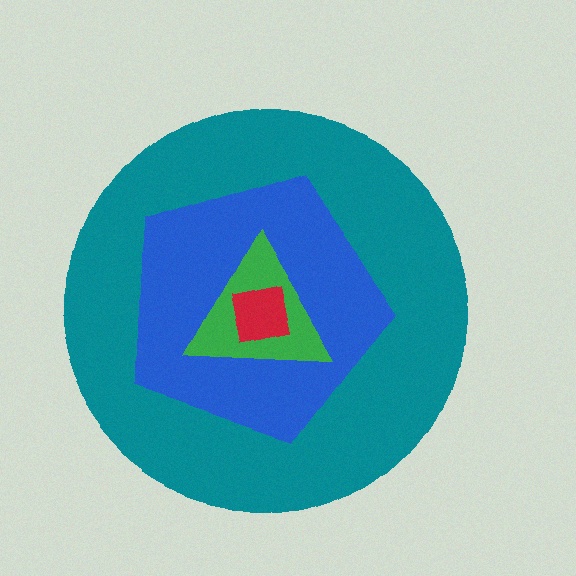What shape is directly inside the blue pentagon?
The green triangle.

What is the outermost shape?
The teal circle.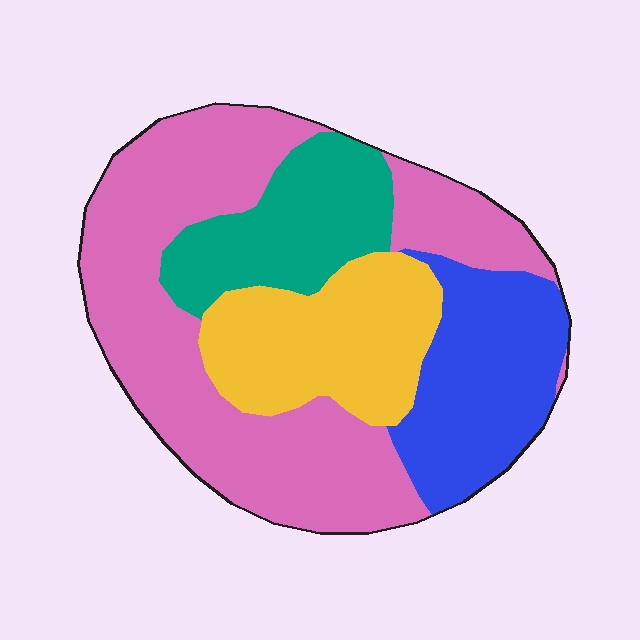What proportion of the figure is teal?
Teal covers 16% of the figure.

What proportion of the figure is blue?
Blue takes up less than a quarter of the figure.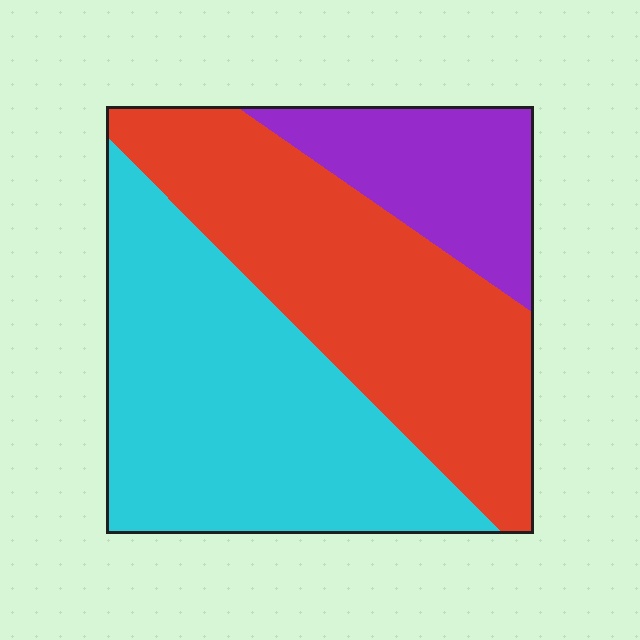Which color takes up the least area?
Purple, at roughly 15%.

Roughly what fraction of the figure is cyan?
Cyan covers about 45% of the figure.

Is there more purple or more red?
Red.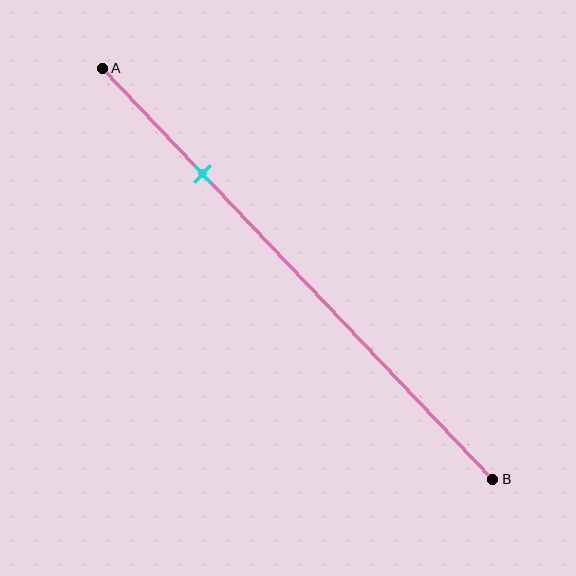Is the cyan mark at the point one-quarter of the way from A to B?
Yes, the mark is approximately at the one-quarter point.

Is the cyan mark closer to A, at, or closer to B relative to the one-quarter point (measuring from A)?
The cyan mark is approximately at the one-quarter point of segment AB.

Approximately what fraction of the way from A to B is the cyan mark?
The cyan mark is approximately 25% of the way from A to B.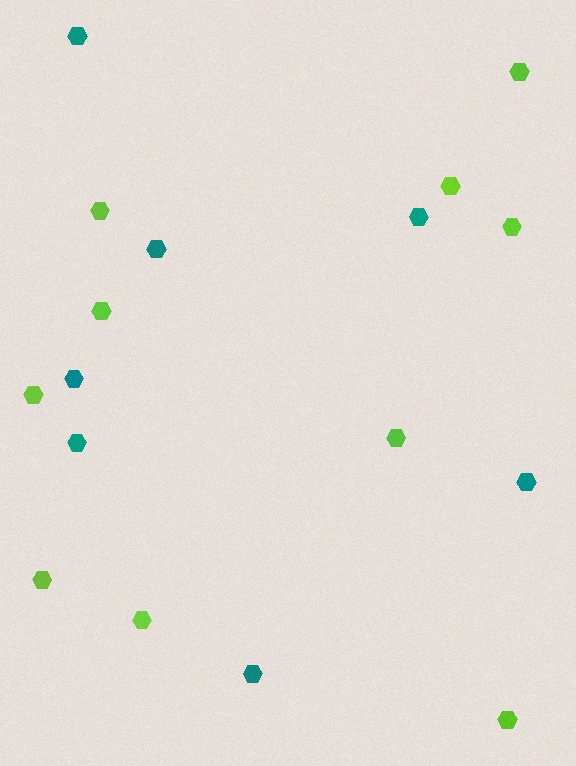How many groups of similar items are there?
There are 2 groups: one group of teal hexagons (7) and one group of lime hexagons (10).